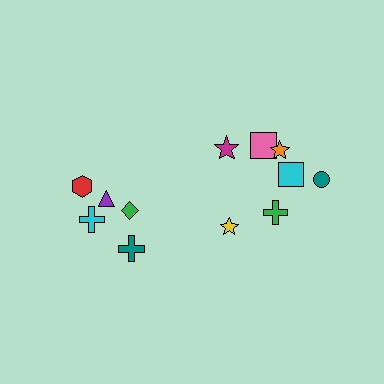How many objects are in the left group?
There are 5 objects.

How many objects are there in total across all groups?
There are 12 objects.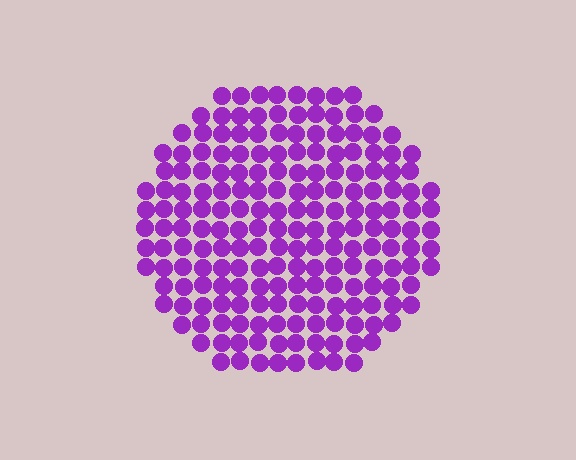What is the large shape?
The large shape is a circle.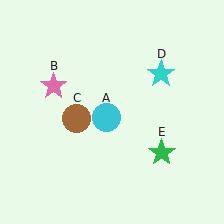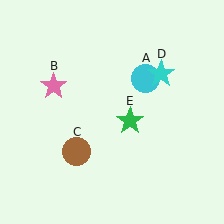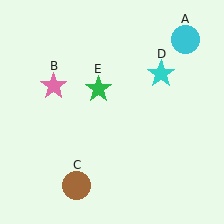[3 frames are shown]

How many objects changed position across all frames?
3 objects changed position: cyan circle (object A), brown circle (object C), green star (object E).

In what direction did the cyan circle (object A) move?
The cyan circle (object A) moved up and to the right.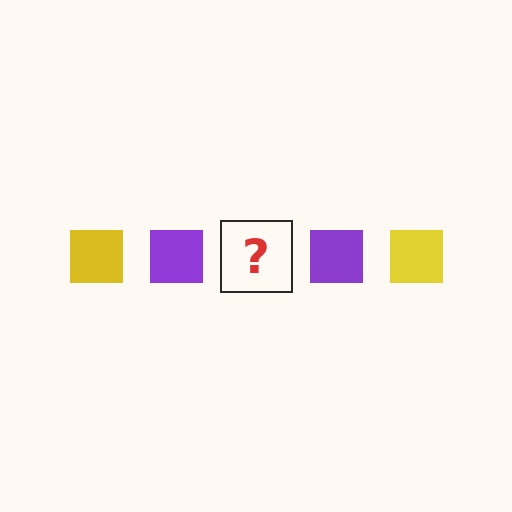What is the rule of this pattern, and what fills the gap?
The rule is that the pattern cycles through yellow, purple squares. The gap should be filled with a yellow square.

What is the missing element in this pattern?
The missing element is a yellow square.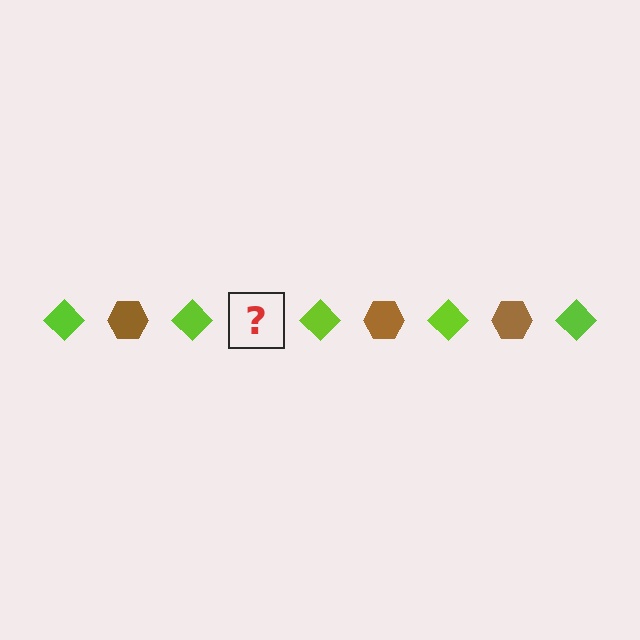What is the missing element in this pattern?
The missing element is a brown hexagon.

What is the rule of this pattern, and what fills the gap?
The rule is that the pattern alternates between lime diamond and brown hexagon. The gap should be filled with a brown hexagon.